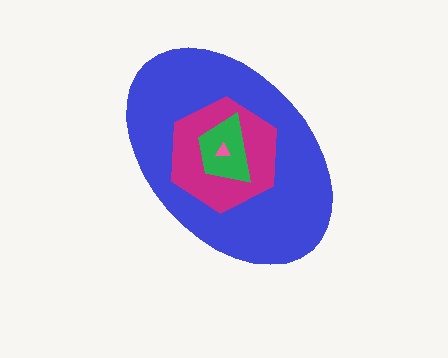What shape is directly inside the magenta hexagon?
The green trapezoid.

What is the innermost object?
The pink triangle.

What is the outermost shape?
The blue ellipse.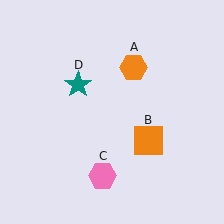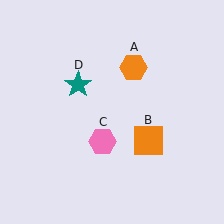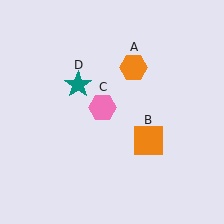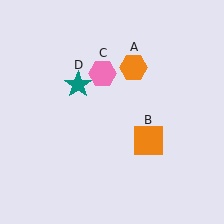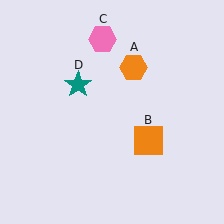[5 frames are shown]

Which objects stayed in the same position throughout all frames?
Orange hexagon (object A) and orange square (object B) and teal star (object D) remained stationary.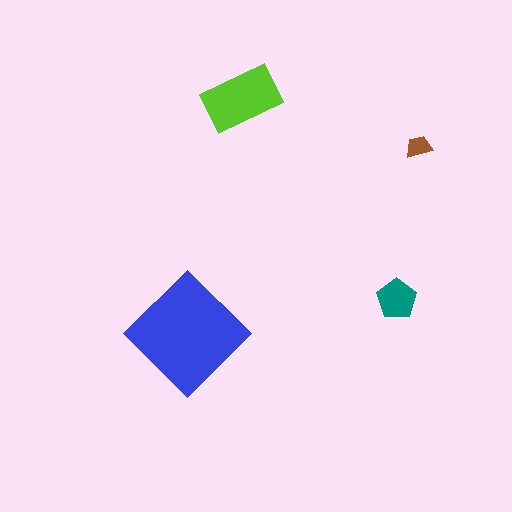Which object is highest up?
The lime rectangle is topmost.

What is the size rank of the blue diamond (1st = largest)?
1st.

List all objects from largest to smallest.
The blue diamond, the lime rectangle, the teal pentagon, the brown trapezoid.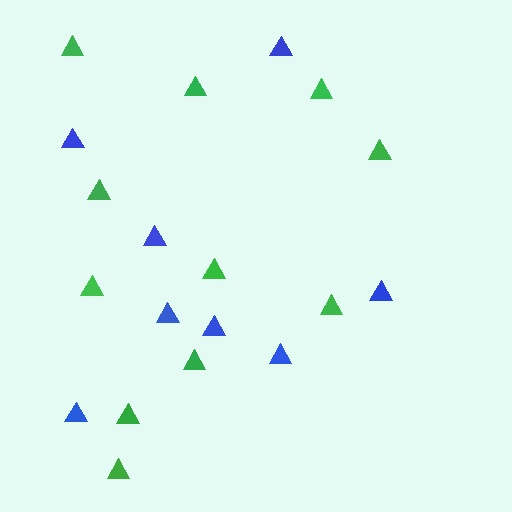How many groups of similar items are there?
There are 2 groups: one group of blue triangles (8) and one group of green triangles (11).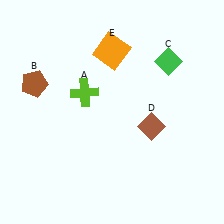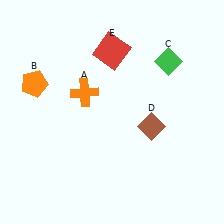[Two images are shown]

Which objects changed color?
A changed from lime to orange. B changed from brown to orange. E changed from orange to red.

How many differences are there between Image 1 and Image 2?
There are 3 differences between the two images.